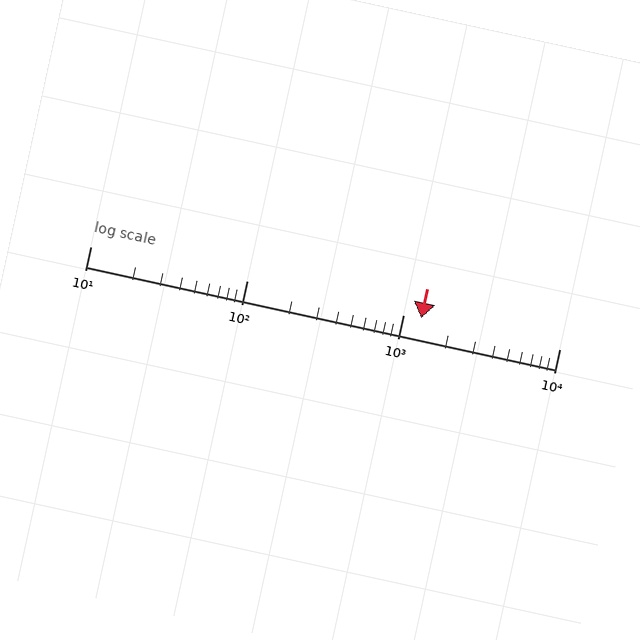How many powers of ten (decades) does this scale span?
The scale spans 3 decades, from 10 to 10000.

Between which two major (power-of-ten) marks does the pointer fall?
The pointer is between 1000 and 10000.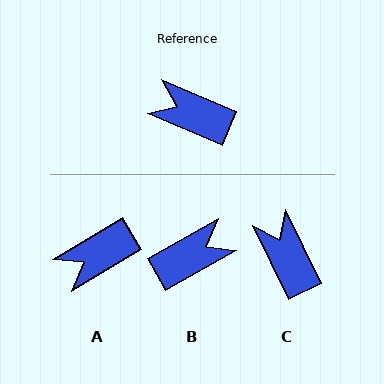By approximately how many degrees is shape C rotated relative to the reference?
Approximately 41 degrees clockwise.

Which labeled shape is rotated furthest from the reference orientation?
B, about 128 degrees away.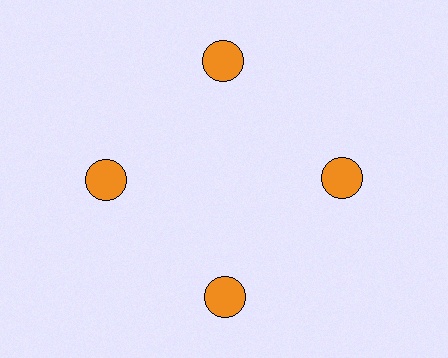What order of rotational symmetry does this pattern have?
This pattern has 4-fold rotational symmetry.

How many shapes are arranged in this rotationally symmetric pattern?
There are 4 shapes, arranged in 4 groups of 1.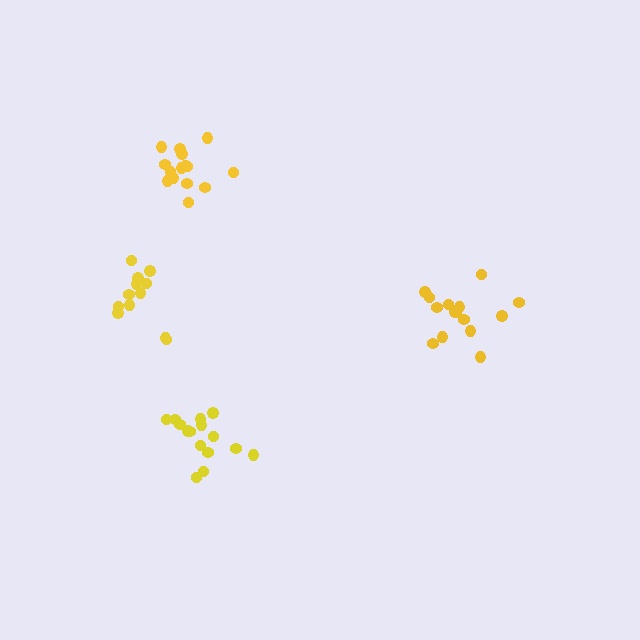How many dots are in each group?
Group 1: 15 dots, Group 2: 15 dots, Group 3: 15 dots, Group 4: 12 dots (57 total).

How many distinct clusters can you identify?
There are 4 distinct clusters.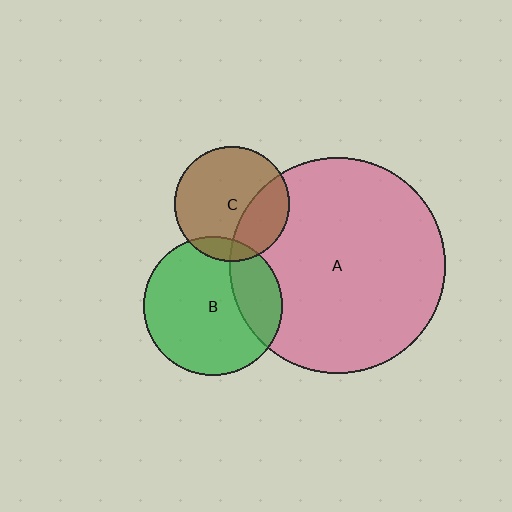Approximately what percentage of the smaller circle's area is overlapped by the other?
Approximately 10%.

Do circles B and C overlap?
Yes.